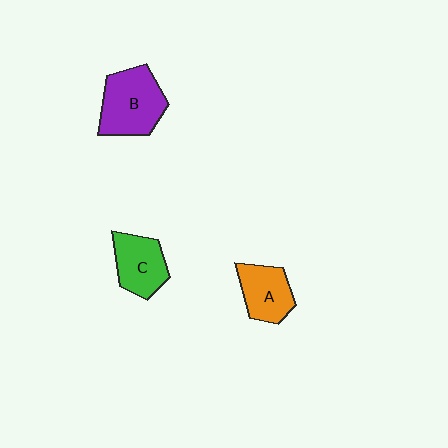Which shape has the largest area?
Shape B (purple).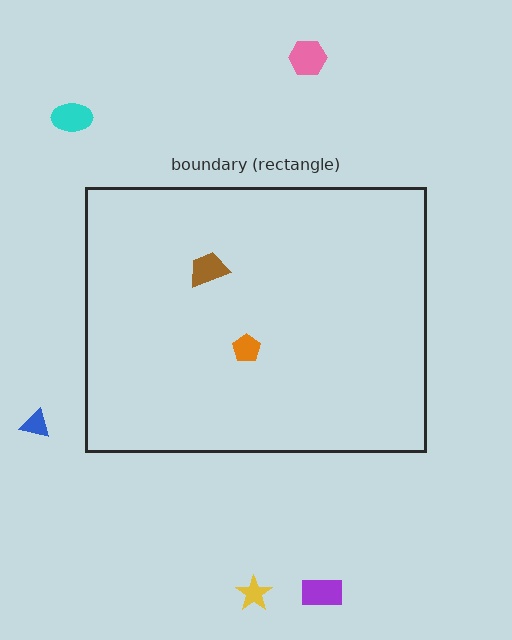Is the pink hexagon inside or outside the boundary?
Outside.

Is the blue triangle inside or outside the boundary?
Outside.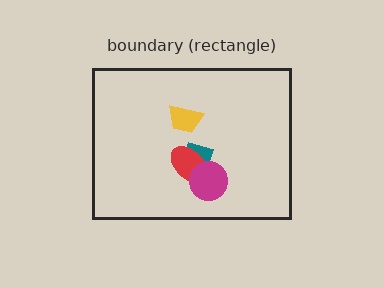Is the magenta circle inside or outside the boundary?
Inside.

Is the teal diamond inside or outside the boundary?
Inside.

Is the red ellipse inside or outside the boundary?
Inside.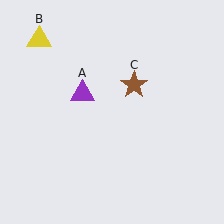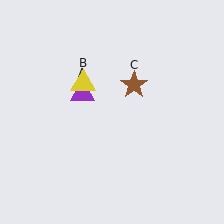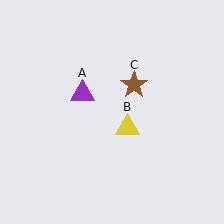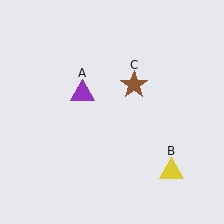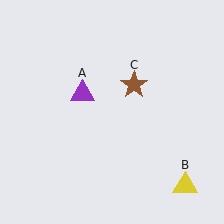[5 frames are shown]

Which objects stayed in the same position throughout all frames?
Purple triangle (object A) and brown star (object C) remained stationary.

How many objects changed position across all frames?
1 object changed position: yellow triangle (object B).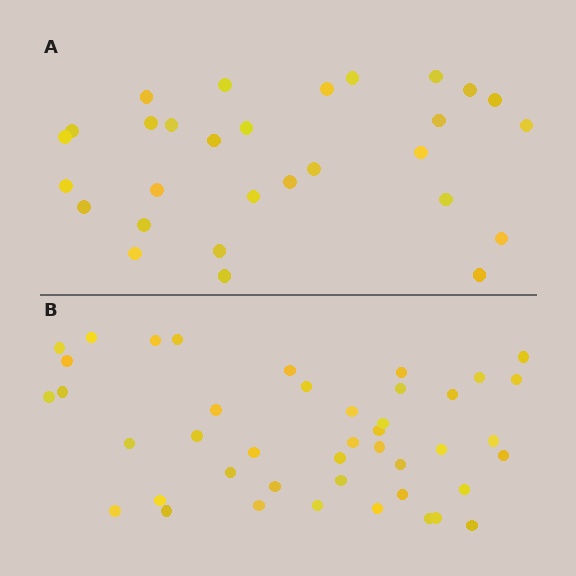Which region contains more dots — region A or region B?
Region B (the bottom region) has more dots.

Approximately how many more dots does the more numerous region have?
Region B has approximately 15 more dots than region A.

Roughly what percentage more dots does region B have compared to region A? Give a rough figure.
About 50% more.